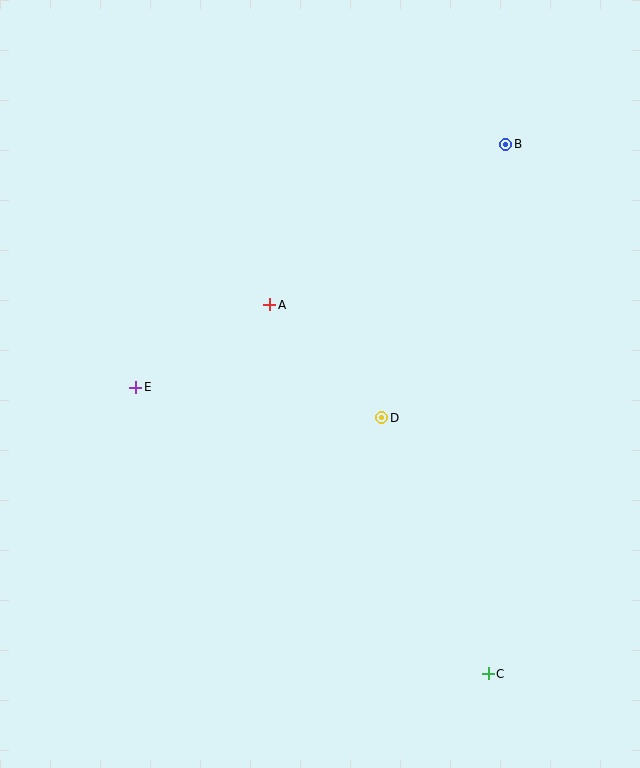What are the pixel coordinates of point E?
Point E is at (136, 387).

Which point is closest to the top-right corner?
Point B is closest to the top-right corner.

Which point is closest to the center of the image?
Point D at (382, 418) is closest to the center.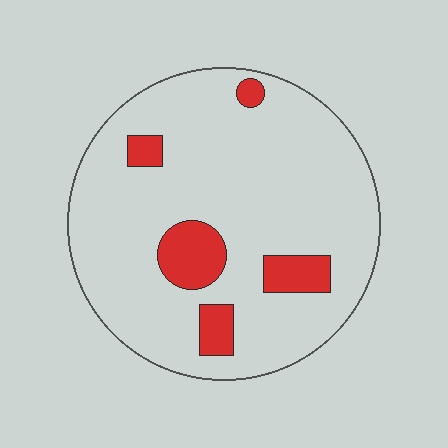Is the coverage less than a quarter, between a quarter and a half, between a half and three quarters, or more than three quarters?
Less than a quarter.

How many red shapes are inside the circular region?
5.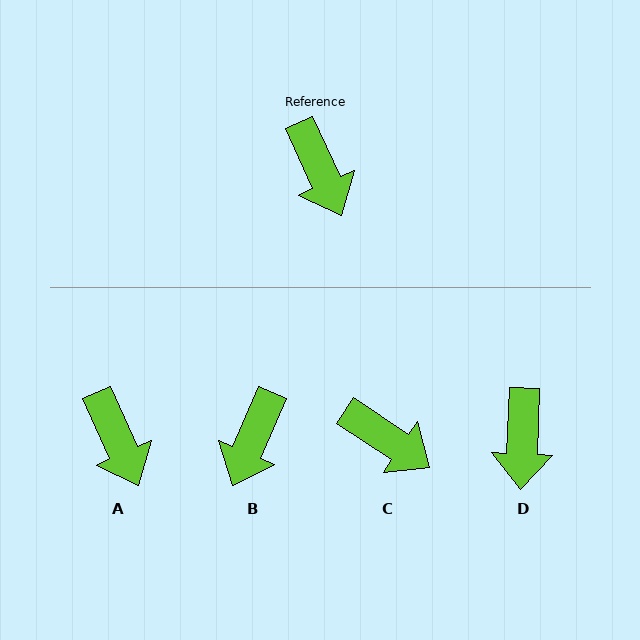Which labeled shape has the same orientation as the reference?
A.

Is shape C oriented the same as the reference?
No, it is off by about 32 degrees.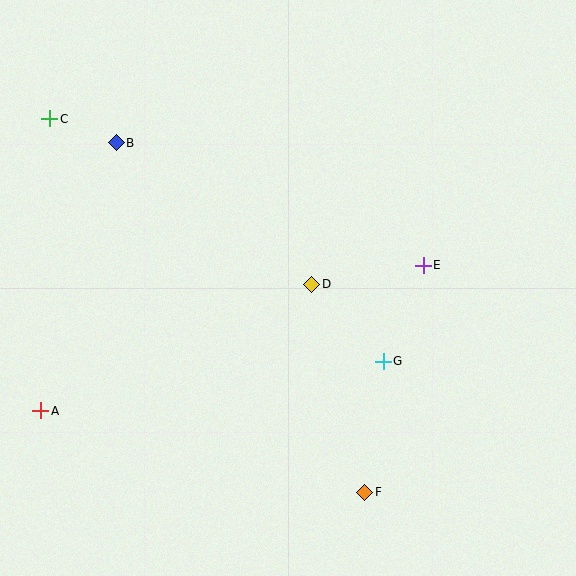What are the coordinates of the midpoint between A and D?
The midpoint between A and D is at (176, 348).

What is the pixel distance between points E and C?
The distance between E and C is 401 pixels.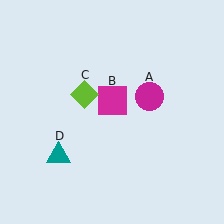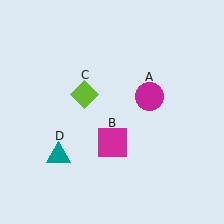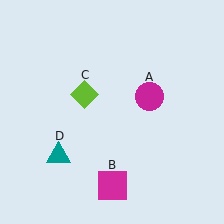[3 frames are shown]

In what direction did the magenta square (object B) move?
The magenta square (object B) moved down.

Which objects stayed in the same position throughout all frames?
Magenta circle (object A) and lime diamond (object C) and teal triangle (object D) remained stationary.